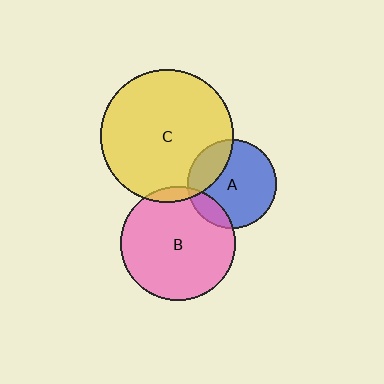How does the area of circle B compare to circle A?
Approximately 1.7 times.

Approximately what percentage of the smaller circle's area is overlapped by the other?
Approximately 15%.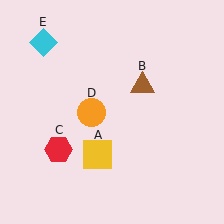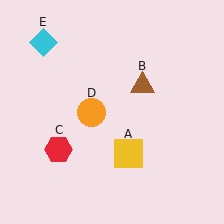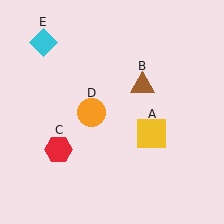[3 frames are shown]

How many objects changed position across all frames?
1 object changed position: yellow square (object A).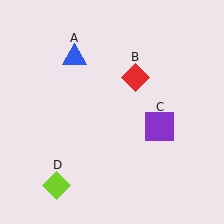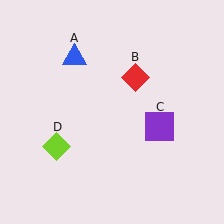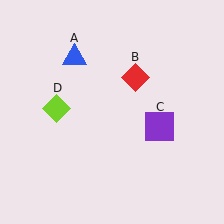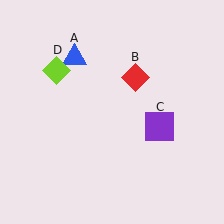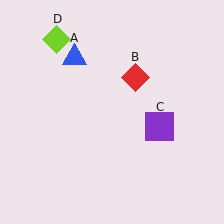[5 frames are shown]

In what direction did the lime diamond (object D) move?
The lime diamond (object D) moved up.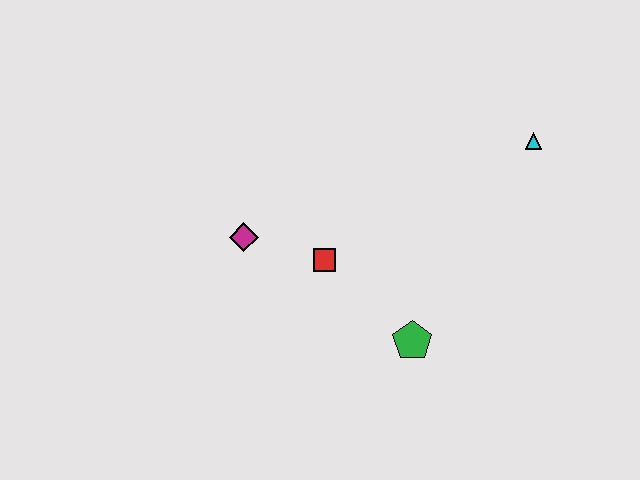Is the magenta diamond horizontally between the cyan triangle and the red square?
No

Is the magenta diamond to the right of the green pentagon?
No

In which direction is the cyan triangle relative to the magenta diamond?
The cyan triangle is to the right of the magenta diamond.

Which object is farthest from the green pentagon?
The cyan triangle is farthest from the green pentagon.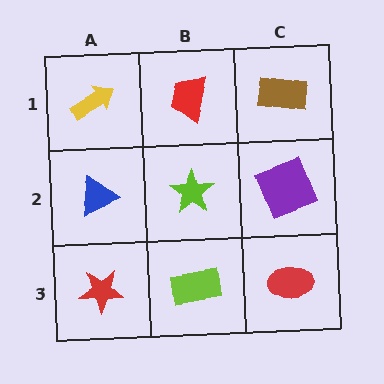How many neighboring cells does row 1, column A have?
2.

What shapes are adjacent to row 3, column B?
A lime star (row 2, column B), a red star (row 3, column A), a red ellipse (row 3, column C).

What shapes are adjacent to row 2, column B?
A red trapezoid (row 1, column B), a lime rectangle (row 3, column B), a blue triangle (row 2, column A), a purple square (row 2, column C).